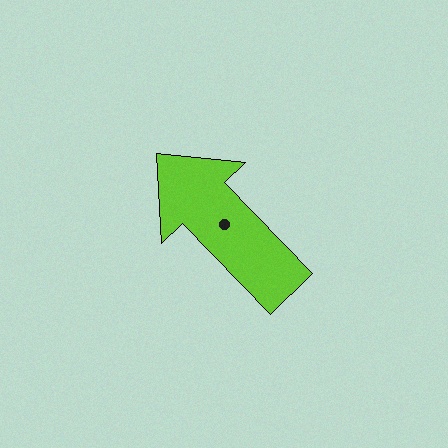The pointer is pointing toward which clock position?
Roughly 11 o'clock.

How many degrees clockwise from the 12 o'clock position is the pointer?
Approximately 316 degrees.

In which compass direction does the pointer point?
Northwest.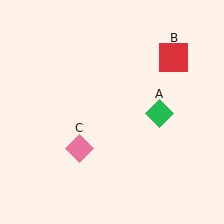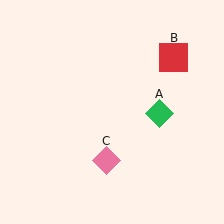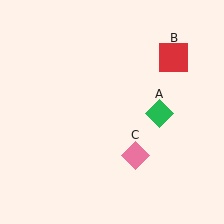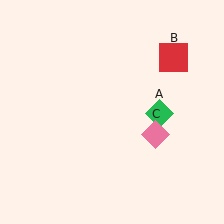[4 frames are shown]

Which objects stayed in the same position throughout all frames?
Green diamond (object A) and red square (object B) remained stationary.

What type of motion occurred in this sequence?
The pink diamond (object C) rotated counterclockwise around the center of the scene.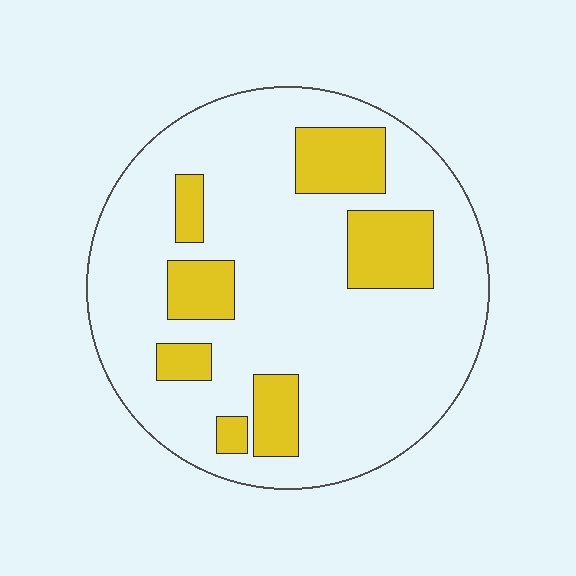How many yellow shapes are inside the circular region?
7.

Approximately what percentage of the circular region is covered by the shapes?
Approximately 20%.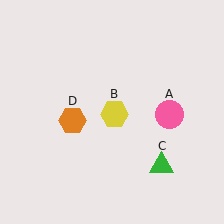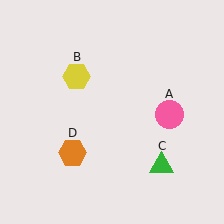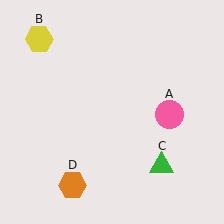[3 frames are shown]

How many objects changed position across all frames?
2 objects changed position: yellow hexagon (object B), orange hexagon (object D).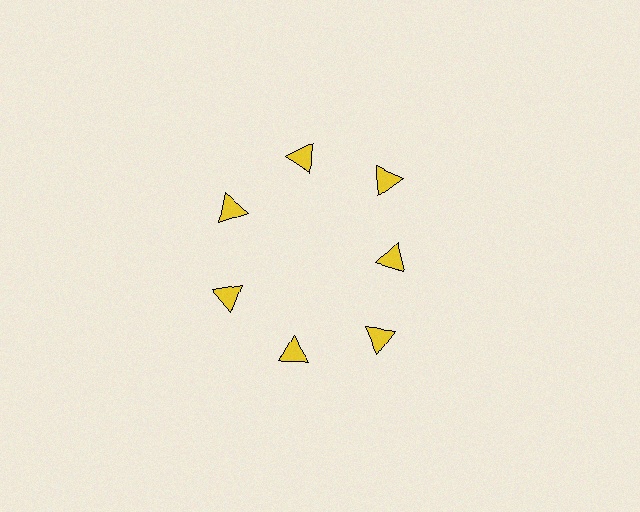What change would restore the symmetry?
The symmetry would be restored by moving it outward, back onto the ring so that all 7 triangles sit at equal angles and equal distance from the center.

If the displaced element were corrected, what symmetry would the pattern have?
It would have 7-fold rotational symmetry — the pattern would map onto itself every 51 degrees.